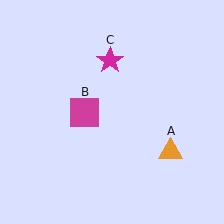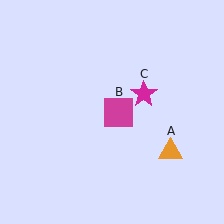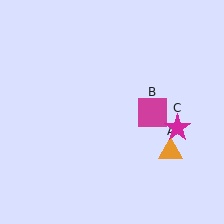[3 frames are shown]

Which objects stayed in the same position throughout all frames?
Orange triangle (object A) remained stationary.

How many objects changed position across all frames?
2 objects changed position: magenta square (object B), magenta star (object C).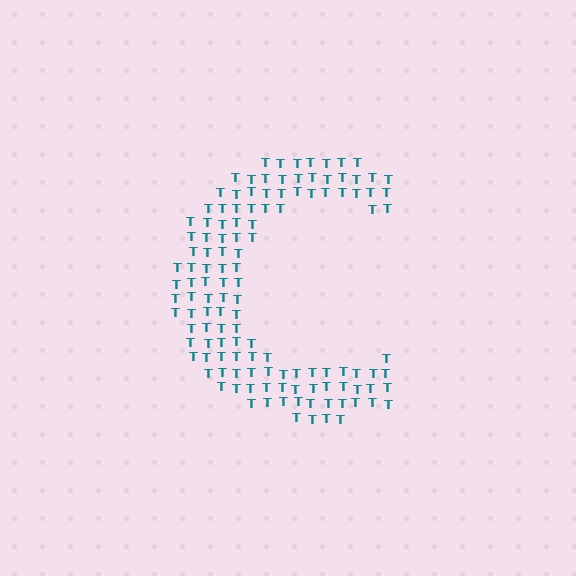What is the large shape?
The large shape is the letter C.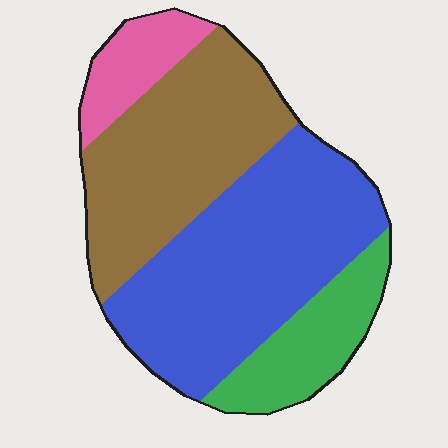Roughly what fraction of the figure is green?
Green takes up about one sixth (1/6) of the figure.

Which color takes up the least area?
Pink, at roughly 10%.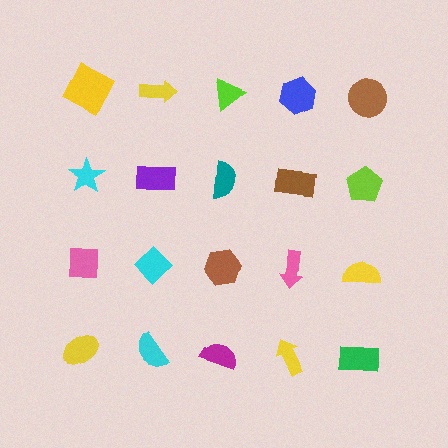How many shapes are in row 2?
5 shapes.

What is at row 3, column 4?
A pink arrow.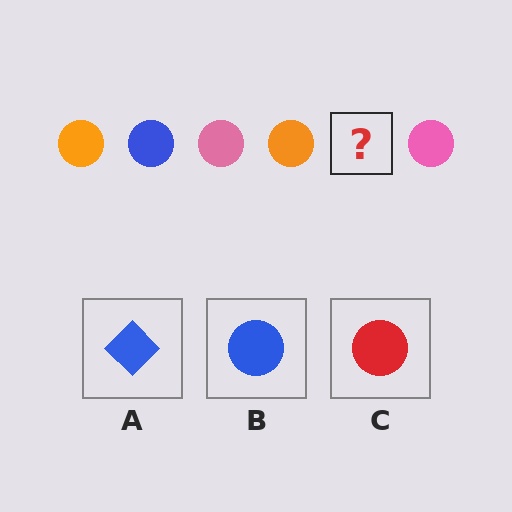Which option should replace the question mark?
Option B.